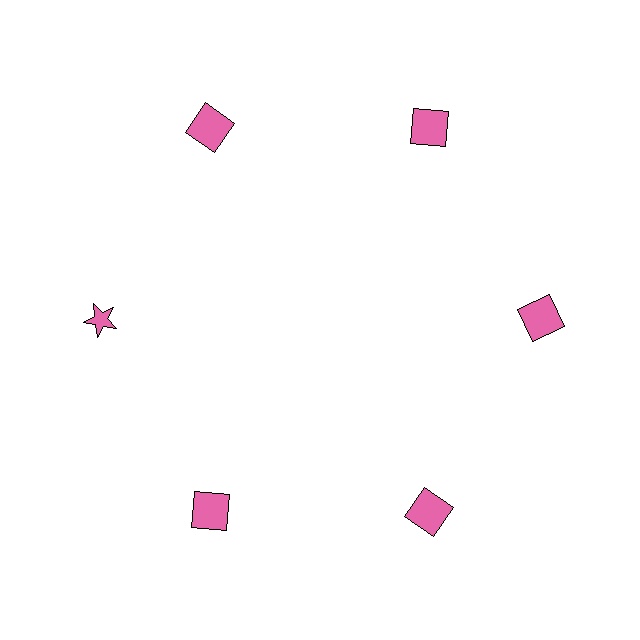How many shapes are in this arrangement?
There are 6 shapes arranged in a ring pattern.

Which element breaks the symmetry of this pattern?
The pink star at roughly the 9 o'clock position breaks the symmetry. All other shapes are pink squares.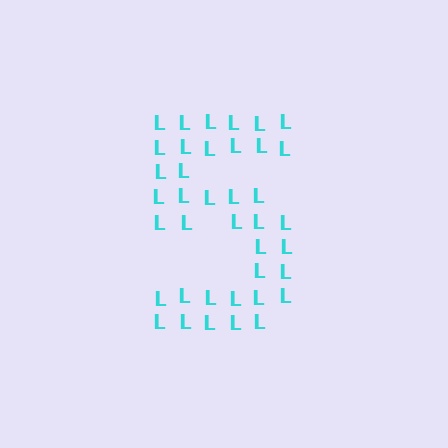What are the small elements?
The small elements are letter L's.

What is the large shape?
The large shape is the digit 5.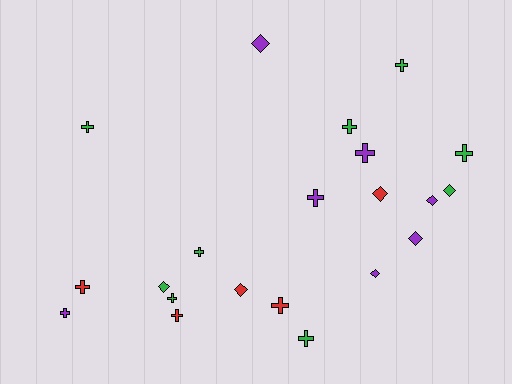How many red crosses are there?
There are 3 red crosses.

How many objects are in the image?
There are 21 objects.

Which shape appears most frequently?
Cross, with 13 objects.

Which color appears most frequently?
Green, with 9 objects.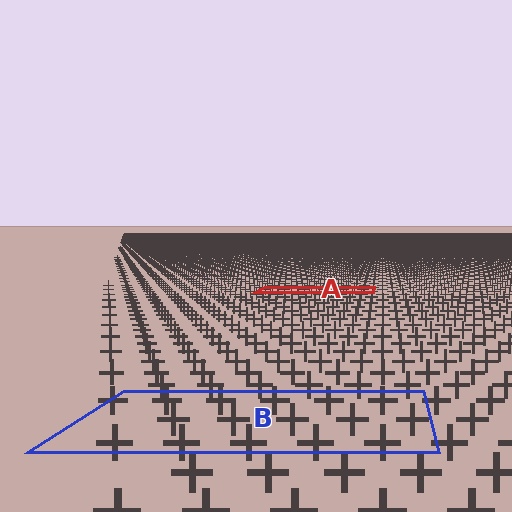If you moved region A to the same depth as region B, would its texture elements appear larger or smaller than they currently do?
They would appear larger. At a closer depth, the same texture elements are projected at a bigger on-screen size.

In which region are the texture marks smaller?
The texture marks are smaller in region A, because it is farther away.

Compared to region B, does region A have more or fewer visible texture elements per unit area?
Region A has more texture elements per unit area — they are packed more densely because it is farther away.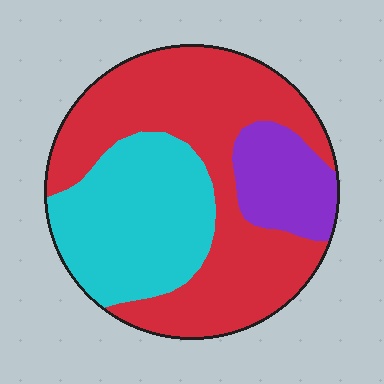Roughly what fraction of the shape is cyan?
Cyan covers 32% of the shape.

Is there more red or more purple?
Red.